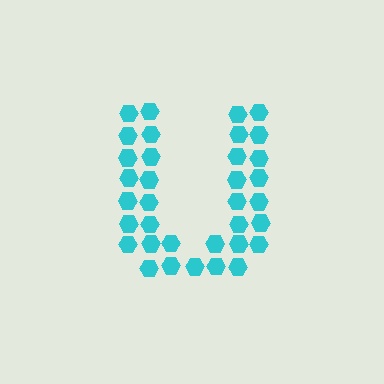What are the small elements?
The small elements are hexagons.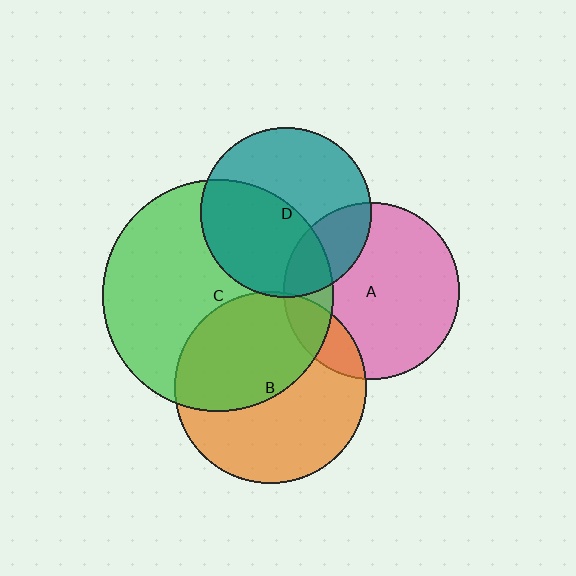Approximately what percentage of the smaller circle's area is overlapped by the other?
Approximately 20%.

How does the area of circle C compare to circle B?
Approximately 1.4 times.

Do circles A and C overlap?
Yes.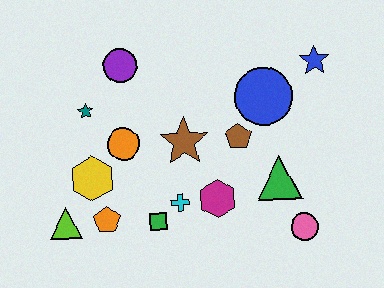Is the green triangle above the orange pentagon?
Yes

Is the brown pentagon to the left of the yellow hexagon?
No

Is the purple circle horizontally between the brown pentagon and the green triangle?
No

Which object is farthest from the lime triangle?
The blue star is farthest from the lime triangle.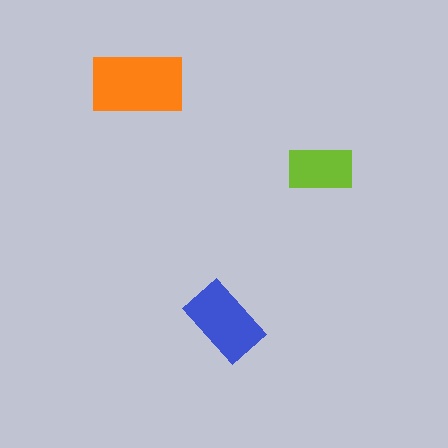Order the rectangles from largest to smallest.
the orange one, the blue one, the lime one.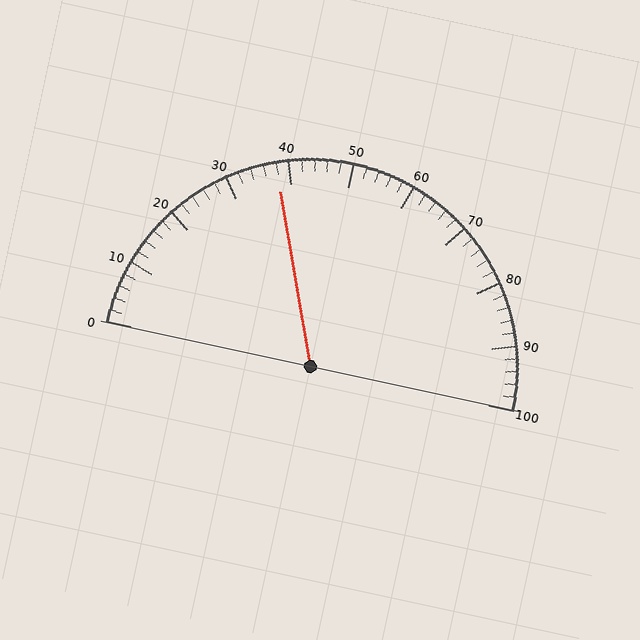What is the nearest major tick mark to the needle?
The nearest major tick mark is 40.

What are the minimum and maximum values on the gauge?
The gauge ranges from 0 to 100.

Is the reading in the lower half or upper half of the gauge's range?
The reading is in the lower half of the range (0 to 100).